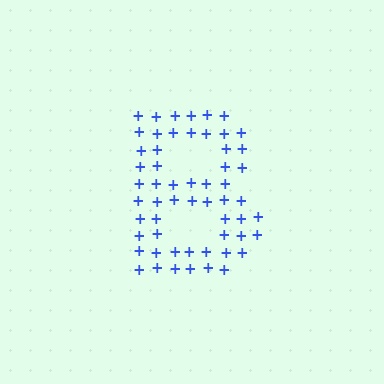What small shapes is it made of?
It is made of small plus signs.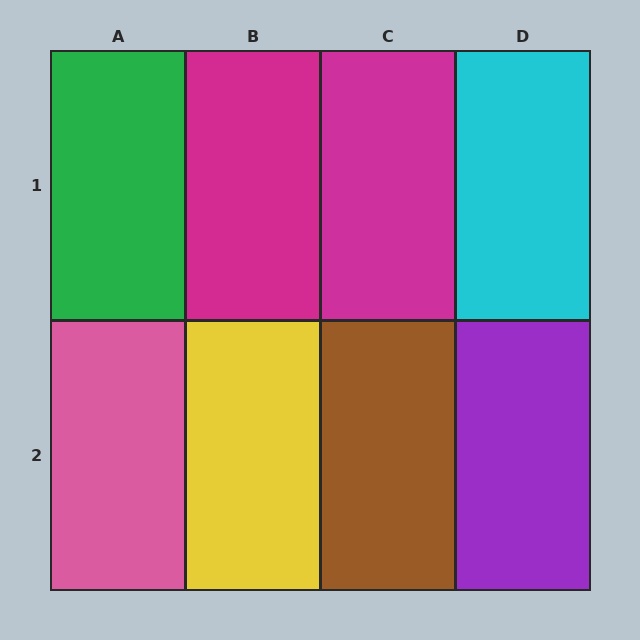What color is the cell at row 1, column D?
Cyan.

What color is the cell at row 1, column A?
Green.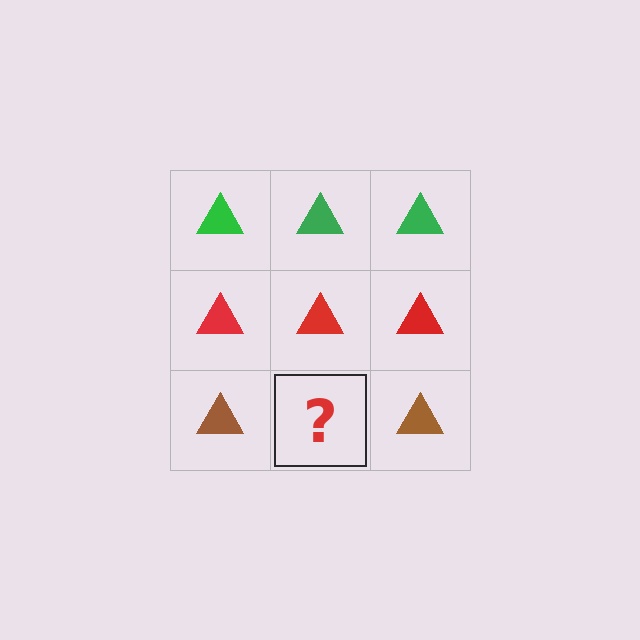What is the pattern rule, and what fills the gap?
The rule is that each row has a consistent color. The gap should be filled with a brown triangle.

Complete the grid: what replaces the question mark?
The question mark should be replaced with a brown triangle.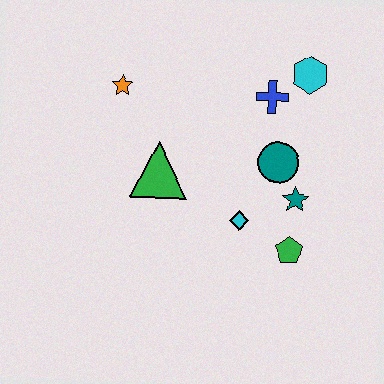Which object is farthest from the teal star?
The orange star is farthest from the teal star.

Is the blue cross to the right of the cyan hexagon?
No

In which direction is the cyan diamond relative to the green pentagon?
The cyan diamond is to the left of the green pentagon.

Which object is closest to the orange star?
The green triangle is closest to the orange star.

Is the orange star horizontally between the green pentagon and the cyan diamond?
No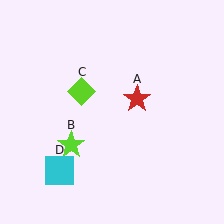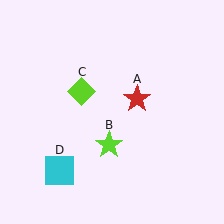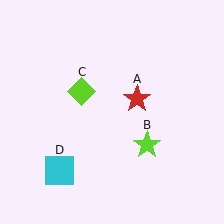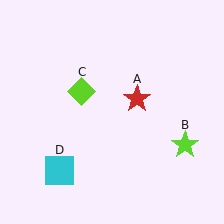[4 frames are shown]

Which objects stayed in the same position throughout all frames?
Red star (object A) and lime diamond (object C) and cyan square (object D) remained stationary.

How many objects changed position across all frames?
1 object changed position: lime star (object B).